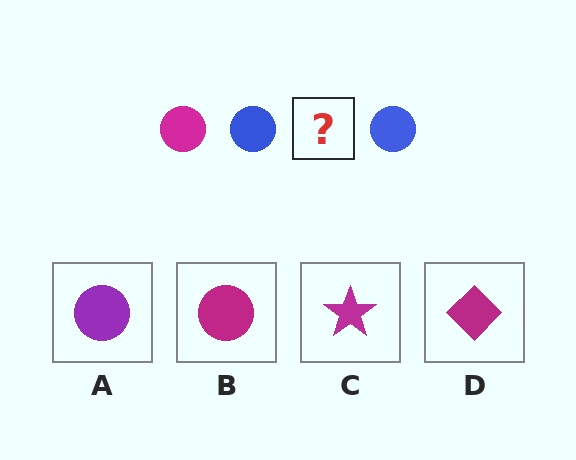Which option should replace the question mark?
Option B.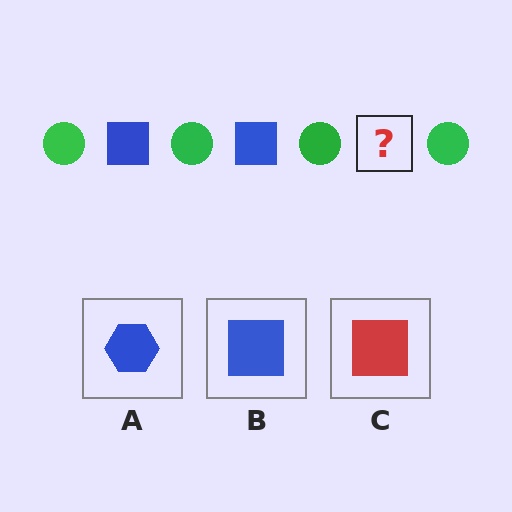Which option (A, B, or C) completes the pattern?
B.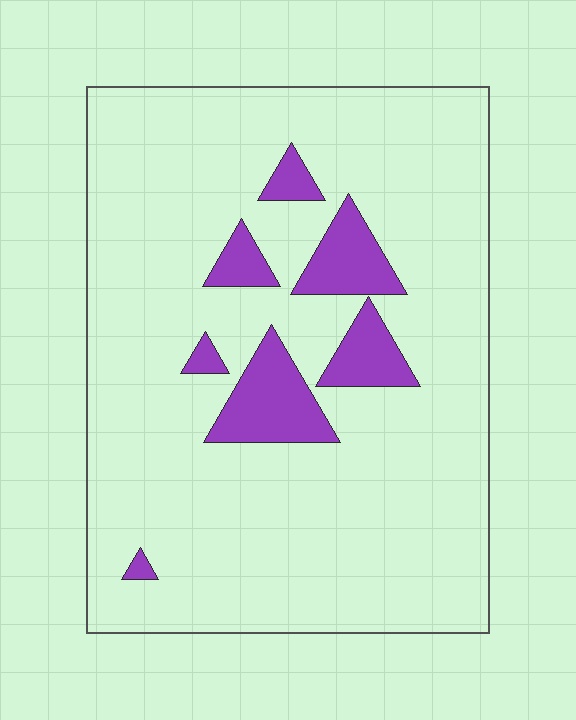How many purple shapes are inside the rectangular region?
7.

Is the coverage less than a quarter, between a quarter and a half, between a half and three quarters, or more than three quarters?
Less than a quarter.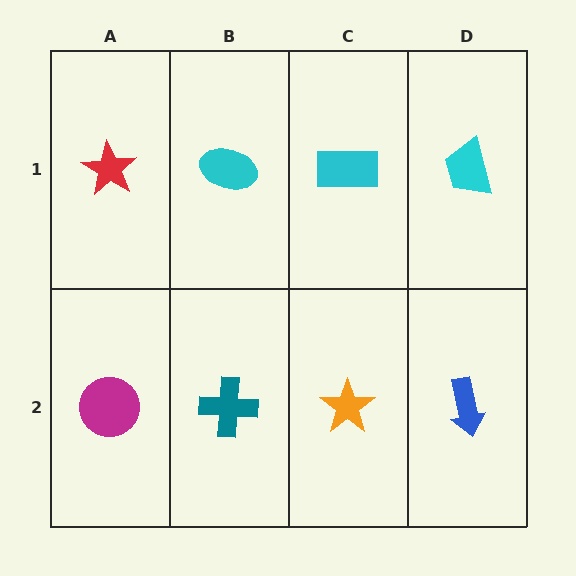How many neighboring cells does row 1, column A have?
2.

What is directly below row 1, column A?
A magenta circle.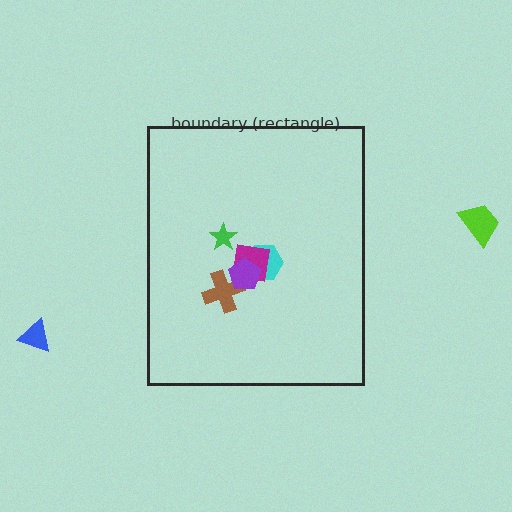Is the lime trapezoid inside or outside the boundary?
Outside.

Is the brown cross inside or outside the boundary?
Inside.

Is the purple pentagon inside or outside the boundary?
Inside.